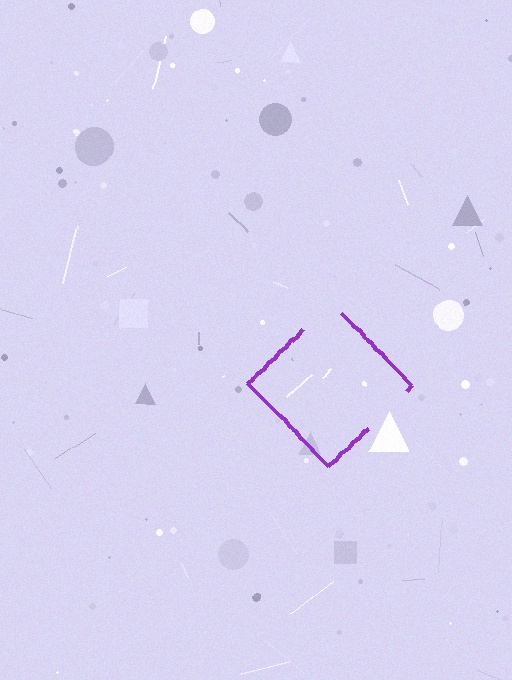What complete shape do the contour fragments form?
The contour fragments form a diamond.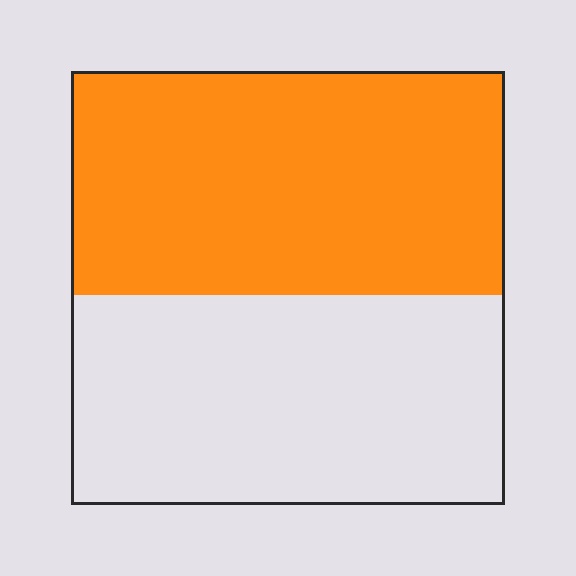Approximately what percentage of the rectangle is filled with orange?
Approximately 50%.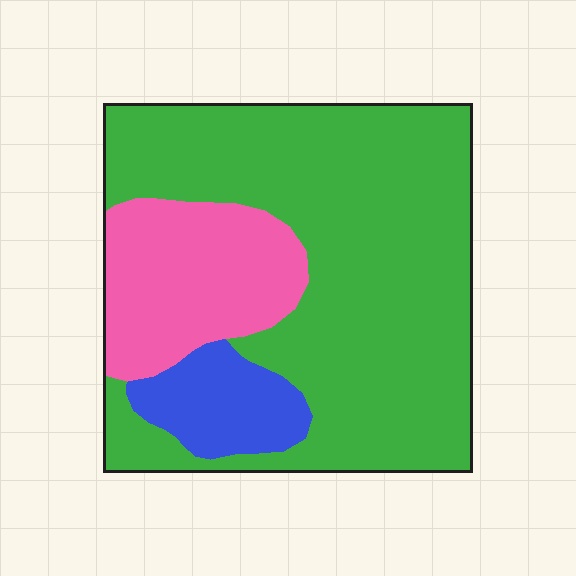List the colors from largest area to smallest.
From largest to smallest: green, pink, blue.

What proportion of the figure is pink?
Pink takes up between a sixth and a third of the figure.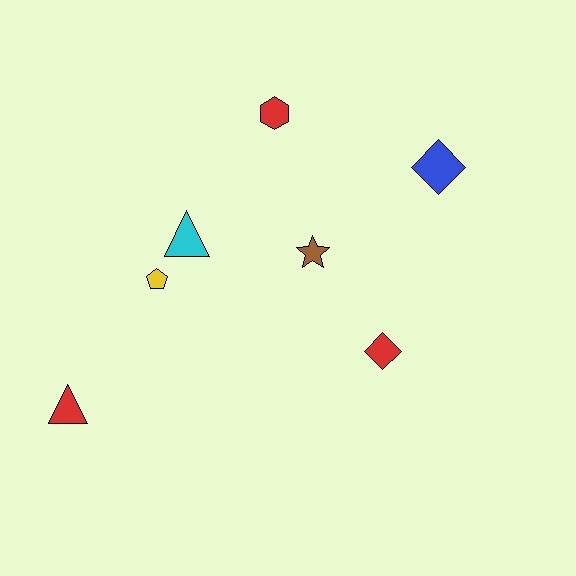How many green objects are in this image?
There are no green objects.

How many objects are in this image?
There are 7 objects.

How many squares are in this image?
There are no squares.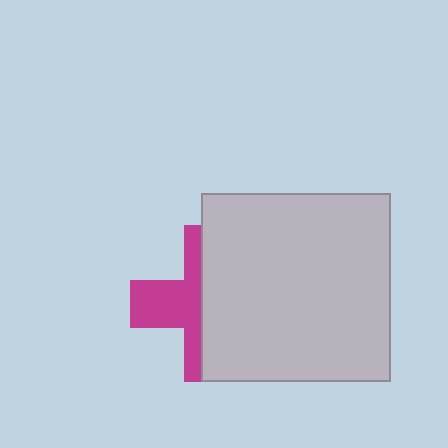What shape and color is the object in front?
The object in front is a light gray square.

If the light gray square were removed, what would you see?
You would see the complete magenta cross.